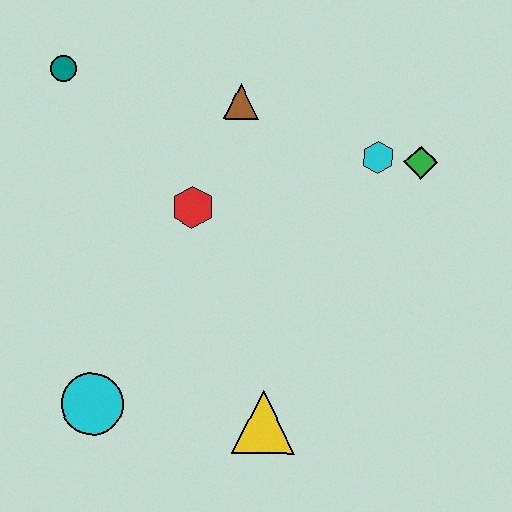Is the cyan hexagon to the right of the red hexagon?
Yes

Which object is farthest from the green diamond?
The cyan circle is farthest from the green diamond.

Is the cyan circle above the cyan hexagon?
No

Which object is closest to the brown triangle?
The red hexagon is closest to the brown triangle.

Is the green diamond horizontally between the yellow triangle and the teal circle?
No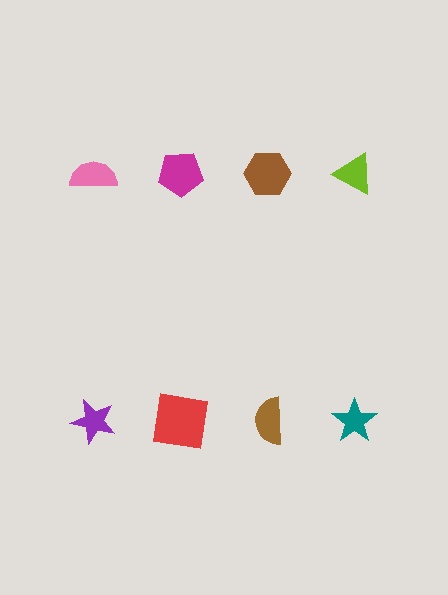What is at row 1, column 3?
A brown hexagon.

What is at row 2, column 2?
A red square.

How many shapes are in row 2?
4 shapes.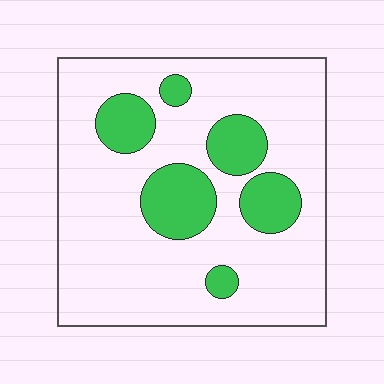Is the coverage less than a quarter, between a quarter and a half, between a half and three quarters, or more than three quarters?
Less than a quarter.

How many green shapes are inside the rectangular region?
6.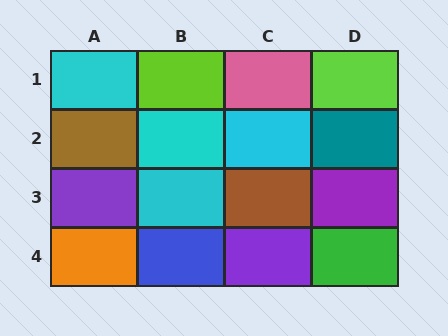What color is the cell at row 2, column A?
Brown.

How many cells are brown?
2 cells are brown.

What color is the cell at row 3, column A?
Purple.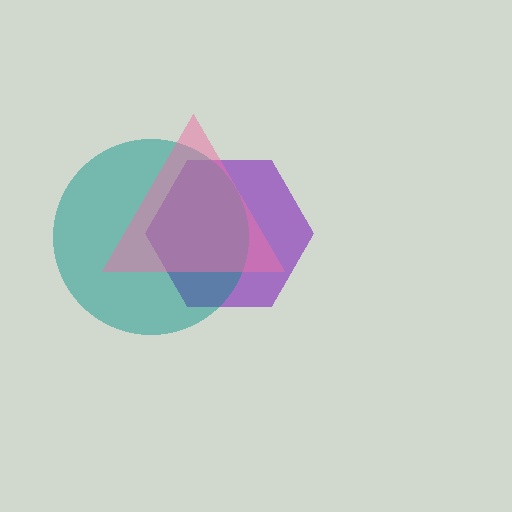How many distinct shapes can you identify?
There are 3 distinct shapes: a purple hexagon, a teal circle, a pink triangle.